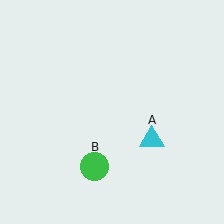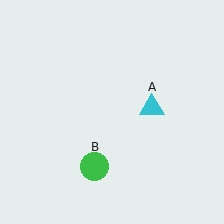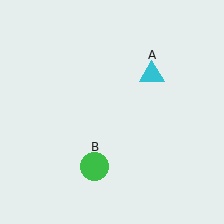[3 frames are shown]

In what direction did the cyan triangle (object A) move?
The cyan triangle (object A) moved up.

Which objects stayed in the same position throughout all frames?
Green circle (object B) remained stationary.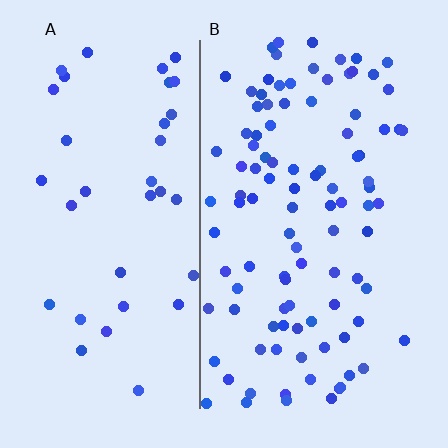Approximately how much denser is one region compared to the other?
Approximately 2.7× — region B over region A.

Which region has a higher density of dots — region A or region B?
B (the right).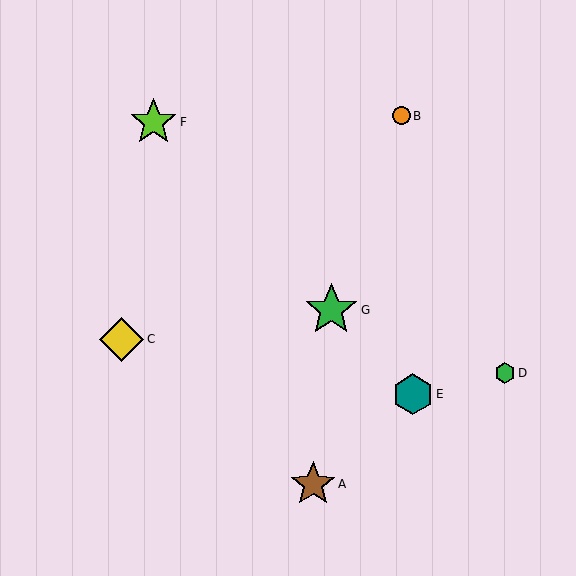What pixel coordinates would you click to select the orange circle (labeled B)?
Click at (401, 116) to select the orange circle B.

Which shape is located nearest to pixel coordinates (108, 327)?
The yellow diamond (labeled C) at (122, 339) is nearest to that location.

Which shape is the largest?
The green star (labeled G) is the largest.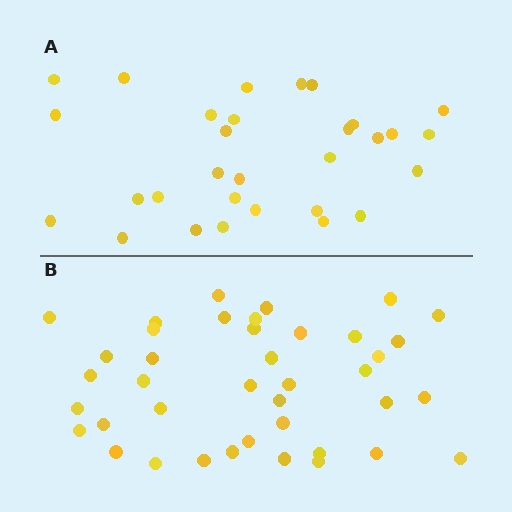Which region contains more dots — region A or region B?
Region B (the bottom region) has more dots.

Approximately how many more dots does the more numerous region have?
Region B has roughly 10 or so more dots than region A.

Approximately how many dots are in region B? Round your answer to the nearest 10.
About 40 dots.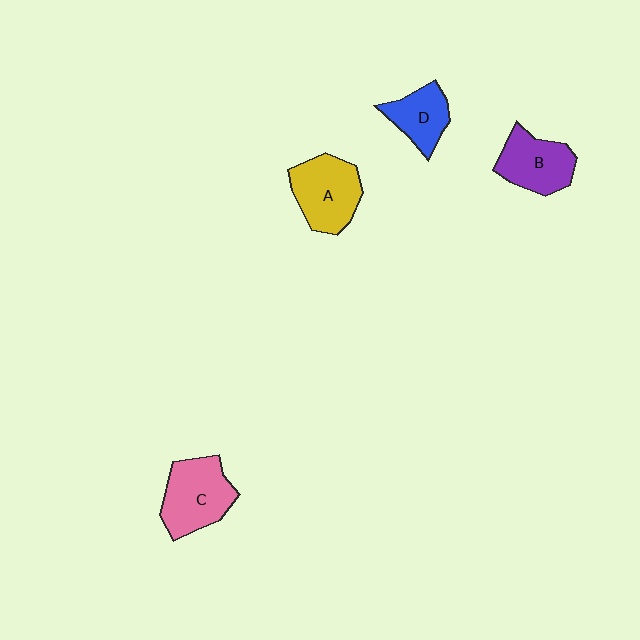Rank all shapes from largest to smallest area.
From largest to smallest: C (pink), A (yellow), B (purple), D (blue).